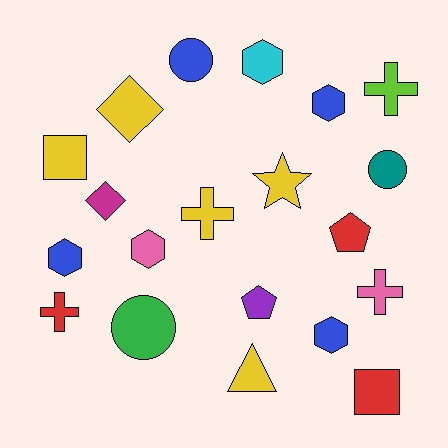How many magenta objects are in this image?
There is 1 magenta object.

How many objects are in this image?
There are 20 objects.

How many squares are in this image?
There are 2 squares.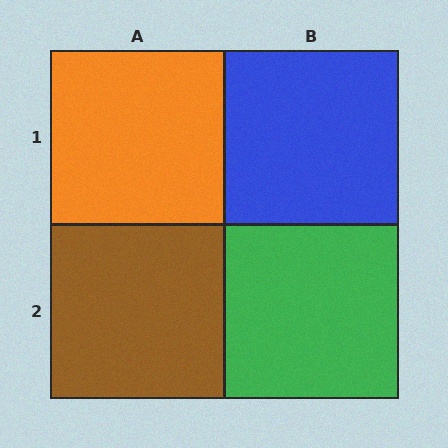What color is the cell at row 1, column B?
Blue.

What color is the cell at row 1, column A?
Orange.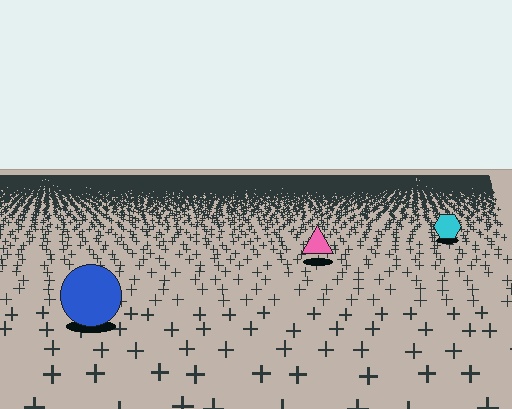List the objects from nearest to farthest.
From nearest to farthest: the blue circle, the pink triangle, the cyan hexagon.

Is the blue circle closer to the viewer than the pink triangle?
Yes. The blue circle is closer — you can tell from the texture gradient: the ground texture is coarser near it.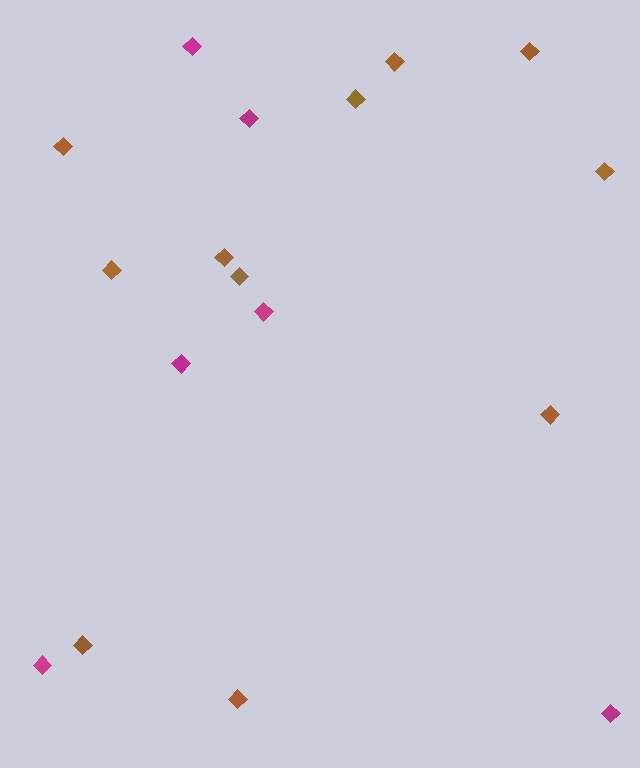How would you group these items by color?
There are 2 groups: one group of brown diamonds (11) and one group of magenta diamonds (6).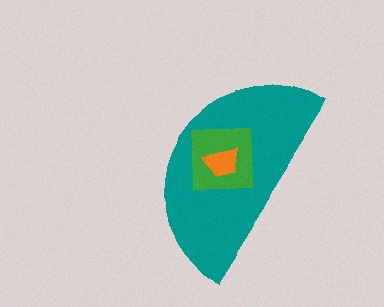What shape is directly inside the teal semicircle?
The green square.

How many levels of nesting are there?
3.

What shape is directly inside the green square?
The orange trapezoid.